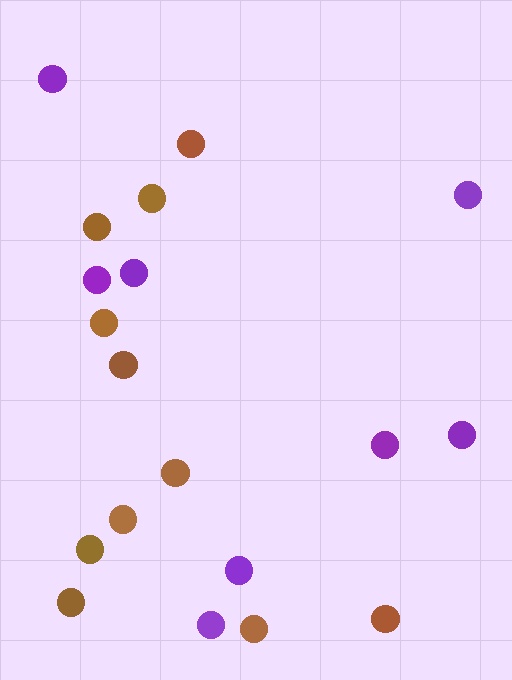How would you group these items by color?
There are 2 groups: one group of brown circles (11) and one group of purple circles (8).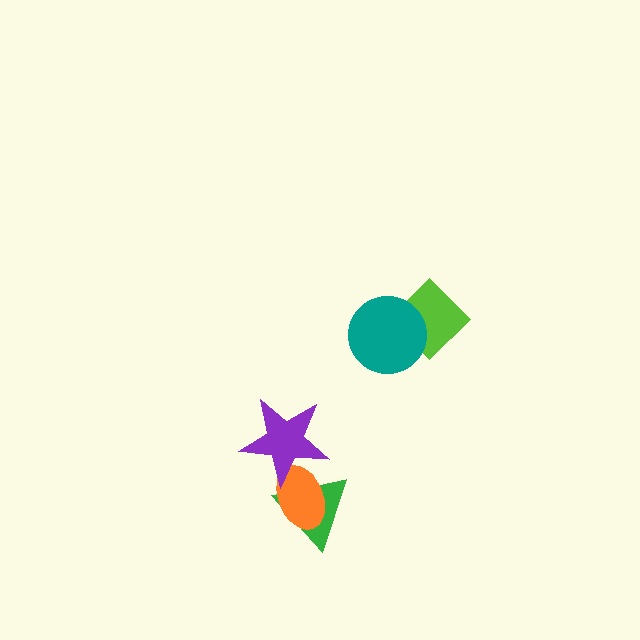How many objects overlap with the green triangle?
2 objects overlap with the green triangle.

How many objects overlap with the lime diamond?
1 object overlaps with the lime diamond.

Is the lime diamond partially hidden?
Yes, it is partially covered by another shape.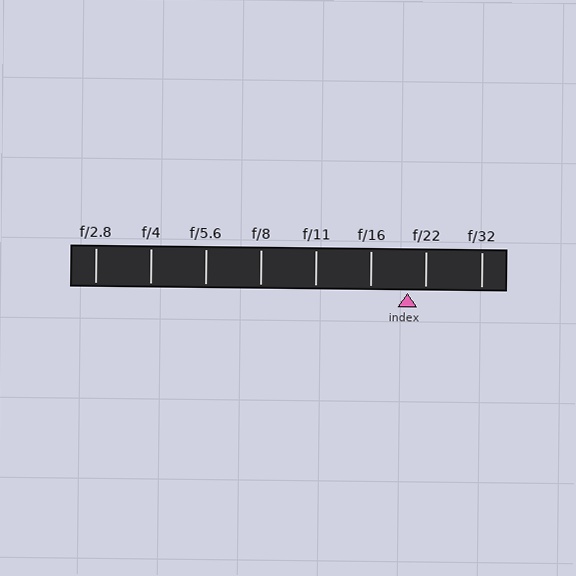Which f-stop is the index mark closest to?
The index mark is closest to f/22.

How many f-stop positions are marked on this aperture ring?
There are 8 f-stop positions marked.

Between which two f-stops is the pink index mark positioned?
The index mark is between f/16 and f/22.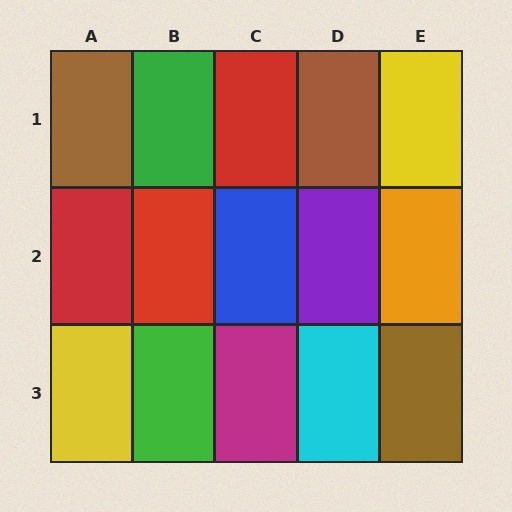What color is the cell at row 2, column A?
Red.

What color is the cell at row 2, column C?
Blue.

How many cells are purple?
1 cell is purple.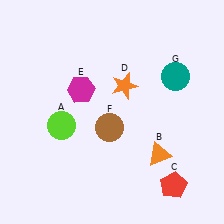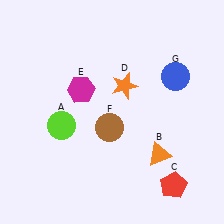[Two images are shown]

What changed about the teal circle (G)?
In Image 1, G is teal. In Image 2, it changed to blue.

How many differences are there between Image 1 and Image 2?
There is 1 difference between the two images.